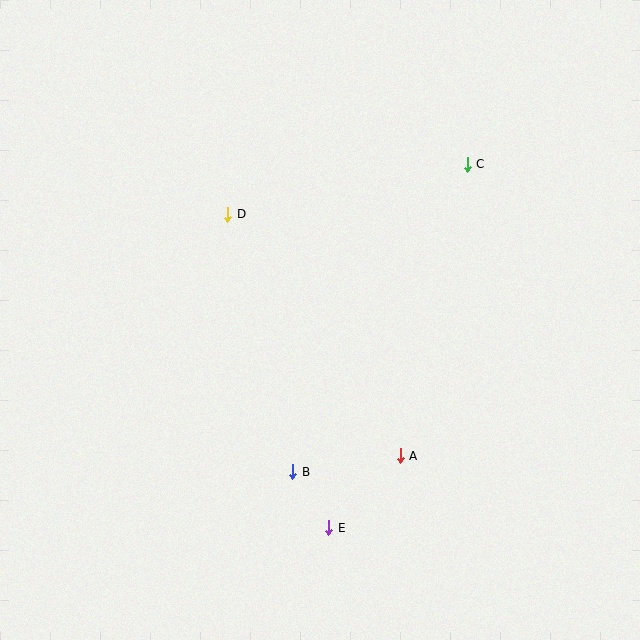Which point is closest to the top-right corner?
Point C is closest to the top-right corner.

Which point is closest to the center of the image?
Point D at (228, 214) is closest to the center.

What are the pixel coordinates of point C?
Point C is at (467, 164).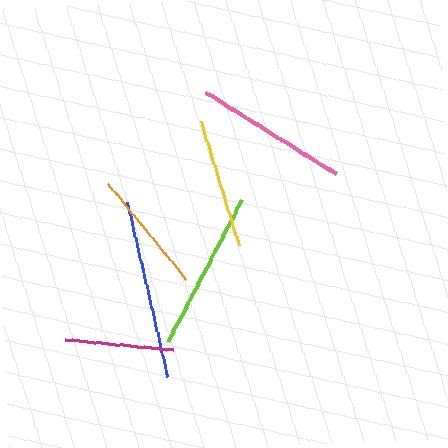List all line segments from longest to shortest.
From longest to shortest: blue, lime, pink, yellow, orange, magenta.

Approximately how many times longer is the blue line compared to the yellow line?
The blue line is approximately 1.4 times the length of the yellow line.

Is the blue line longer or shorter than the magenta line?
The blue line is longer than the magenta line.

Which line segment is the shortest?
The magenta line is the shortest at approximately 110 pixels.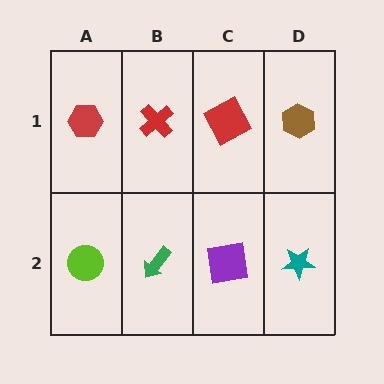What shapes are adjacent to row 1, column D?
A teal star (row 2, column D), a red square (row 1, column C).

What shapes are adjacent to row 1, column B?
A green arrow (row 2, column B), a red hexagon (row 1, column A), a red square (row 1, column C).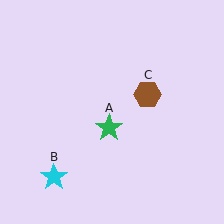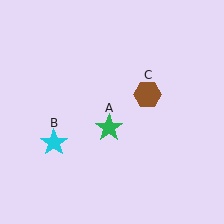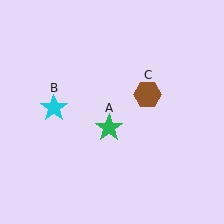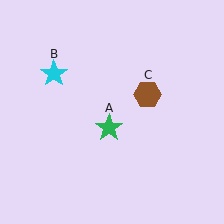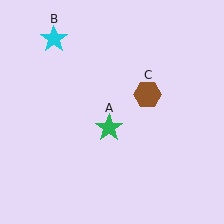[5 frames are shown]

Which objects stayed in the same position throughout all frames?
Green star (object A) and brown hexagon (object C) remained stationary.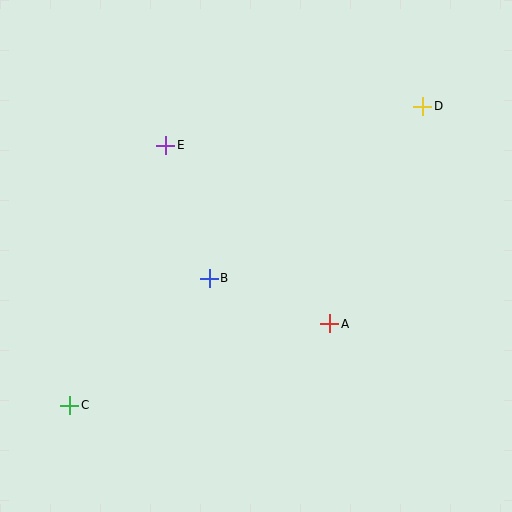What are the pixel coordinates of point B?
Point B is at (209, 278).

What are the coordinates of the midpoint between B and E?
The midpoint between B and E is at (187, 212).